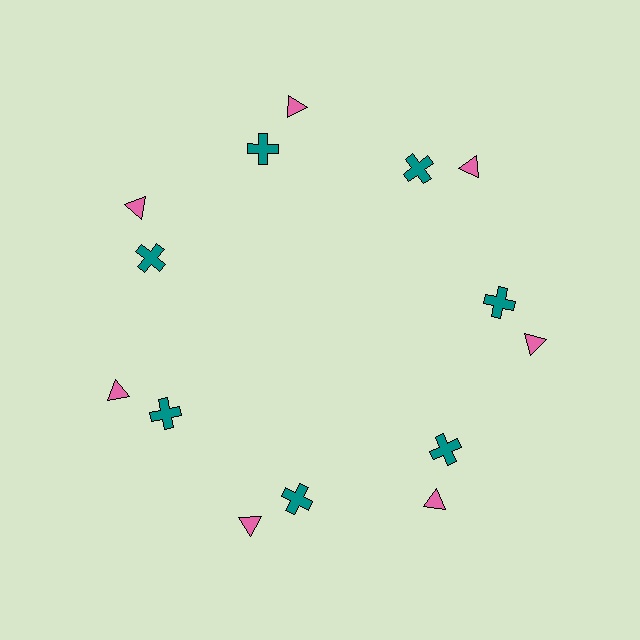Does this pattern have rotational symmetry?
Yes, this pattern has 7-fold rotational symmetry. It looks the same after rotating 51 degrees around the center.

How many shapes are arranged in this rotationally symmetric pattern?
There are 14 shapes, arranged in 7 groups of 2.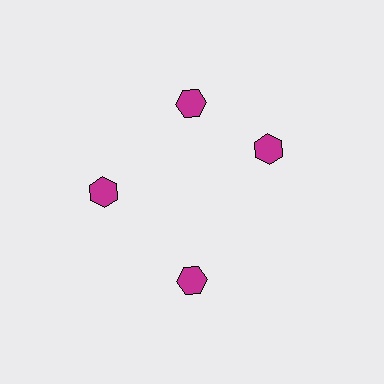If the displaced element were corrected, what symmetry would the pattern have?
It would have 4-fold rotational symmetry — the pattern would map onto itself every 90 degrees.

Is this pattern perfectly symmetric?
No. The 4 magenta hexagons are arranged in a ring, but one element near the 3 o'clock position is rotated out of alignment along the ring, breaking the 4-fold rotational symmetry.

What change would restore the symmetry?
The symmetry would be restored by rotating it back into even spacing with its neighbors so that all 4 hexagons sit at equal angles and equal distance from the center.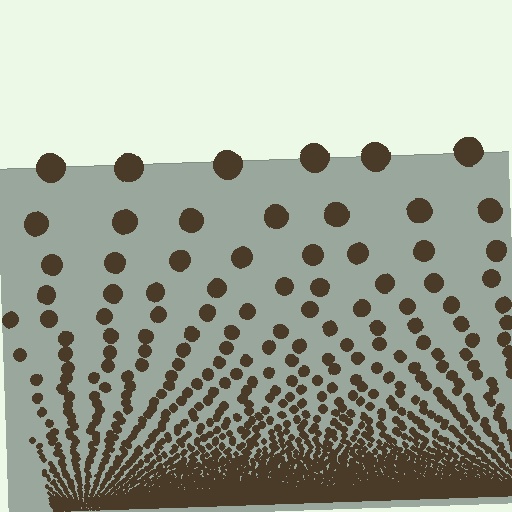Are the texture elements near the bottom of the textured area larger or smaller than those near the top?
Smaller. The gradient is inverted — elements near the bottom are smaller and denser.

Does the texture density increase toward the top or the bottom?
Density increases toward the bottom.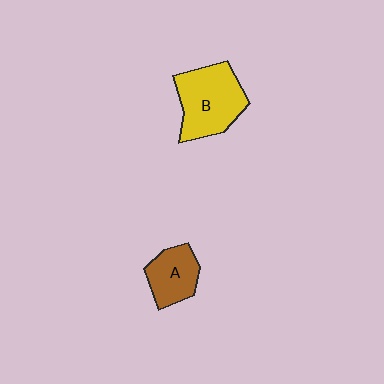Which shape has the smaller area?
Shape A (brown).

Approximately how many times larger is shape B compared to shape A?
Approximately 1.6 times.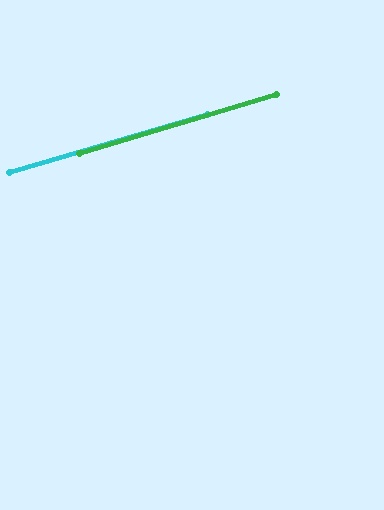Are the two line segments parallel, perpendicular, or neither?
Parallel — their directions differ by only 0.3°.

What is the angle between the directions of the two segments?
Approximately 0 degrees.